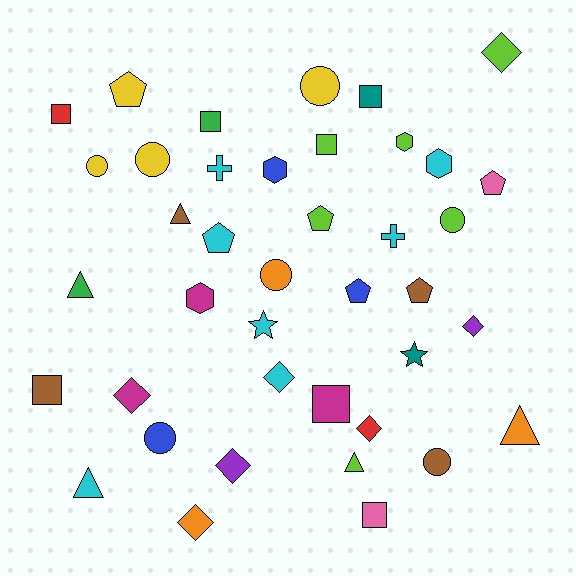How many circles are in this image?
There are 7 circles.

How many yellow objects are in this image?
There are 4 yellow objects.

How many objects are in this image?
There are 40 objects.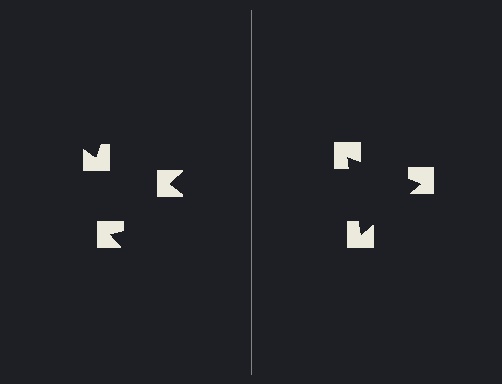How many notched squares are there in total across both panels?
6 — 3 on each side.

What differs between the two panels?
The notched squares are positioned identically on both sides; only the wedge orientations differ. On the right they align to a triangle; on the left they are misaligned.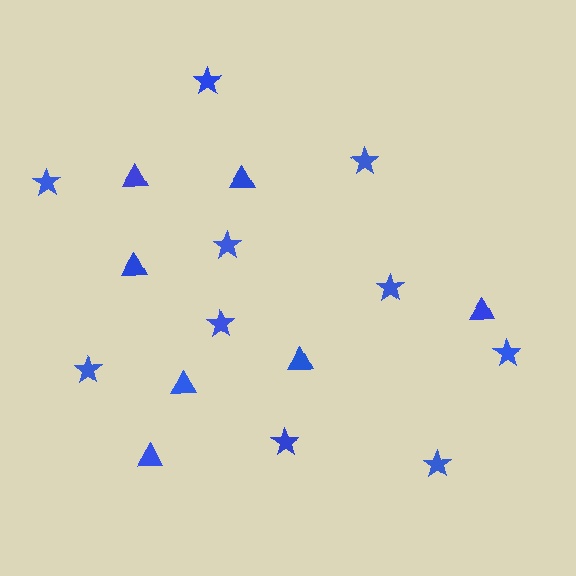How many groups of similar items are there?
There are 2 groups: one group of stars (10) and one group of triangles (7).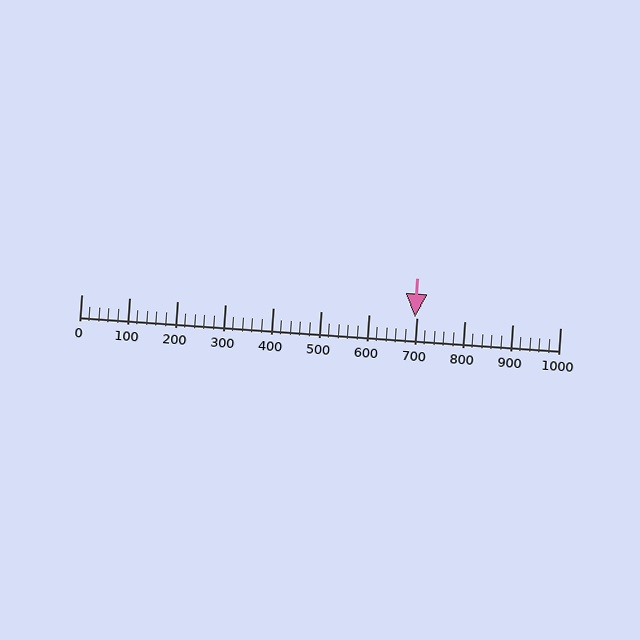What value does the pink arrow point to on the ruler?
The pink arrow points to approximately 698.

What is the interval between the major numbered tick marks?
The major tick marks are spaced 100 units apart.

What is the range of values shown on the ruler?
The ruler shows values from 0 to 1000.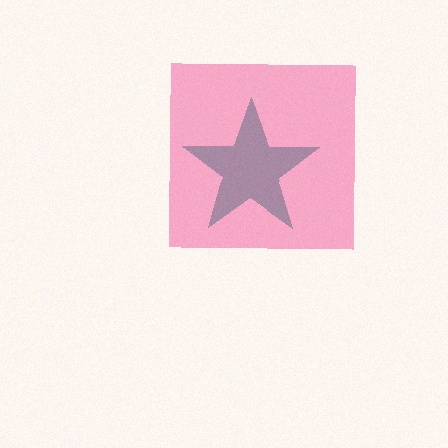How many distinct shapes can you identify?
There are 2 distinct shapes: a teal star, a pink square.